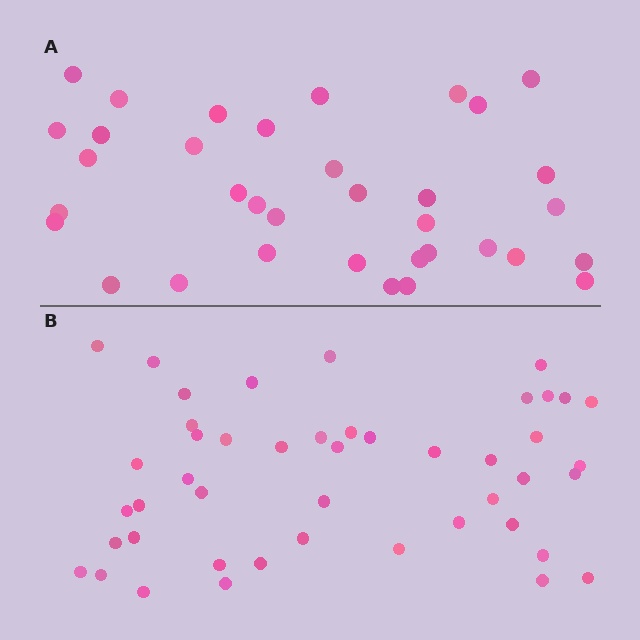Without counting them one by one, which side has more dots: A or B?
Region B (the bottom region) has more dots.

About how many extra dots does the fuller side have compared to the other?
Region B has roughly 12 or so more dots than region A.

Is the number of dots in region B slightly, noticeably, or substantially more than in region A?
Region B has noticeably more, but not dramatically so. The ratio is roughly 1.3 to 1.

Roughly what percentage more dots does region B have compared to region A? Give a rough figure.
About 30% more.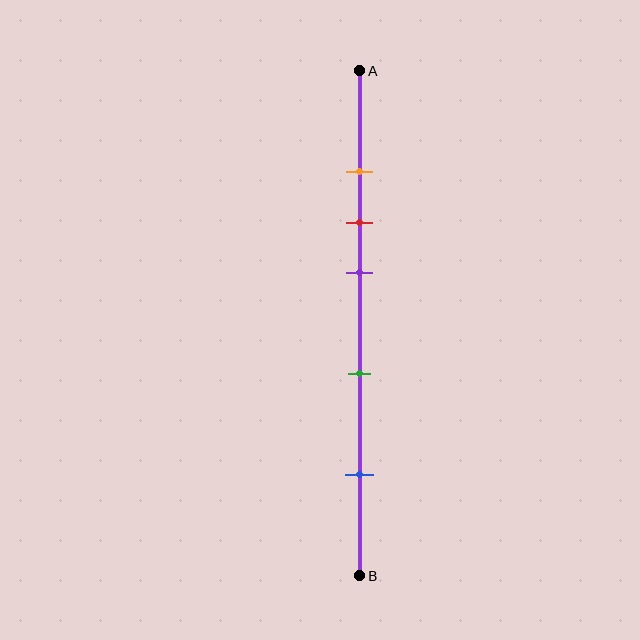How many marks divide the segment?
There are 5 marks dividing the segment.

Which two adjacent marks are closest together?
The orange and red marks are the closest adjacent pair.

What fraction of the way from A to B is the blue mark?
The blue mark is approximately 80% (0.8) of the way from A to B.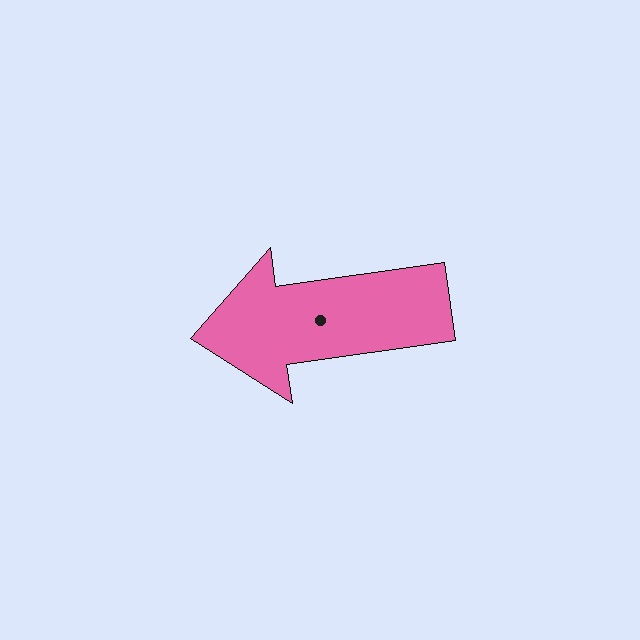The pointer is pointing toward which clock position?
Roughly 9 o'clock.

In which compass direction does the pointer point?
West.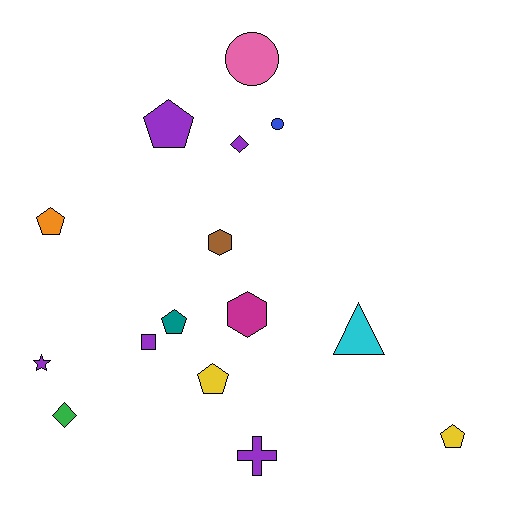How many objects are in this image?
There are 15 objects.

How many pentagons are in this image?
There are 5 pentagons.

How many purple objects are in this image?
There are 5 purple objects.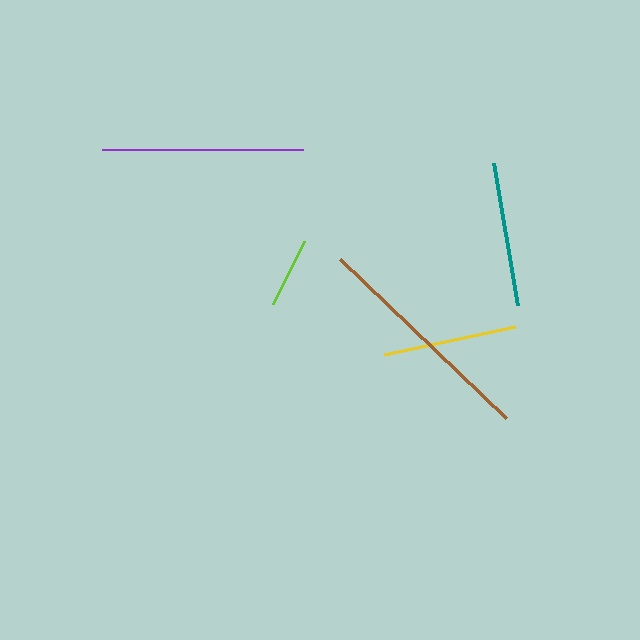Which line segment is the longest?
The brown line is the longest at approximately 229 pixels.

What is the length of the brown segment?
The brown segment is approximately 229 pixels long.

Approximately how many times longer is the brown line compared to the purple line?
The brown line is approximately 1.1 times the length of the purple line.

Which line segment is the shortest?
The lime line is the shortest at approximately 70 pixels.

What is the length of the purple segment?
The purple segment is approximately 202 pixels long.